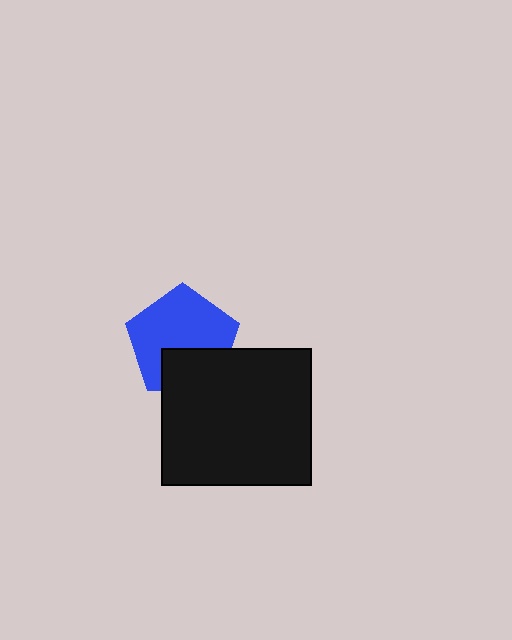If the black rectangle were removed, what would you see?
You would see the complete blue pentagon.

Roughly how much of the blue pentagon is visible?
Most of it is visible (roughly 68%).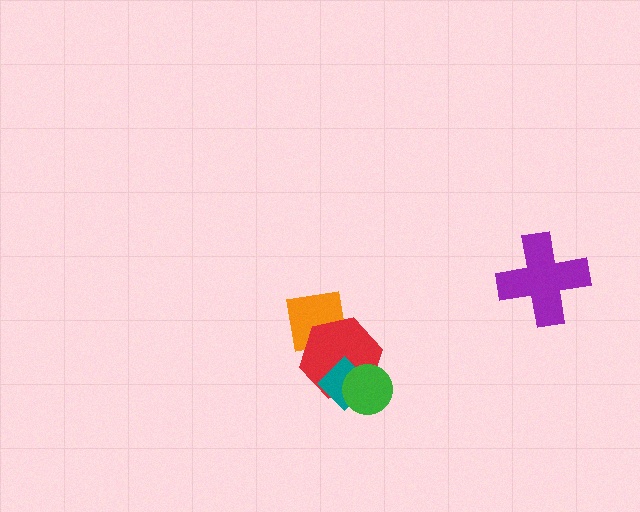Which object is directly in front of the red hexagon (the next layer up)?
The teal diamond is directly in front of the red hexagon.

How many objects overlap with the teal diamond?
2 objects overlap with the teal diamond.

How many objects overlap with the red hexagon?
3 objects overlap with the red hexagon.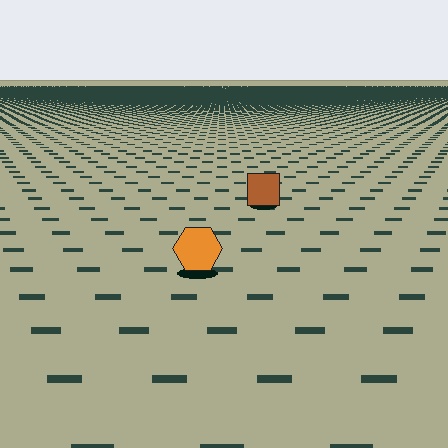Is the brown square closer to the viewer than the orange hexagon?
No. The orange hexagon is closer — you can tell from the texture gradient: the ground texture is coarser near it.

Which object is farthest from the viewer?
The brown square is farthest from the viewer. It appears smaller and the ground texture around it is denser.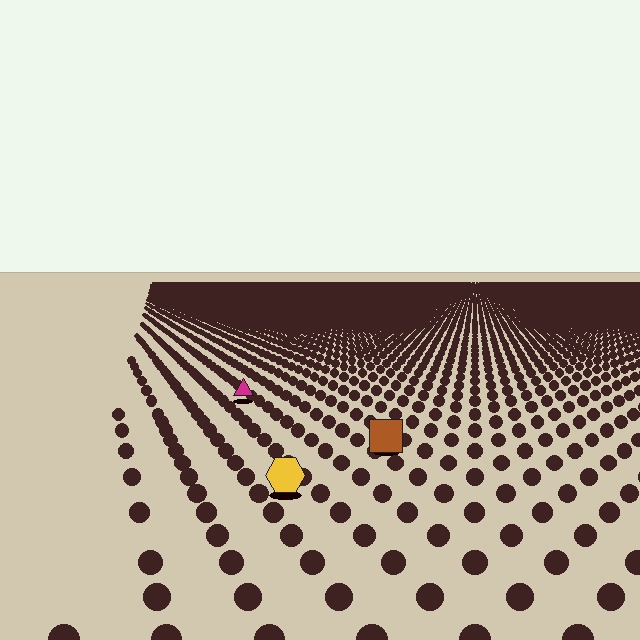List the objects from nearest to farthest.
From nearest to farthest: the yellow hexagon, the brown square, the magenta triangle.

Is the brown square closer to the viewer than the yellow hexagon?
No. The yellow hexagon is closer — you can tell from the texture gradient: the ground texture is coarser near it.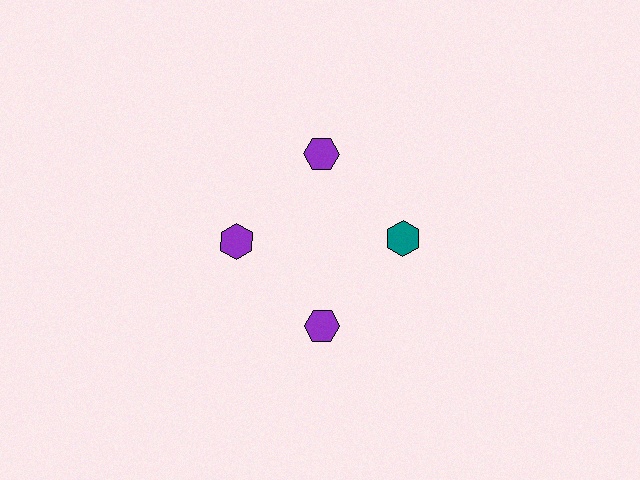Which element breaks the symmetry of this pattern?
The teal hexagon at roughly the 3 o'clock position breaks the symmetry. All other shapes are purple hexagons.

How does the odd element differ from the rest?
It has a different color: teal instead of purple.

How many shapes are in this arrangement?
There are 4 shapes arranged in a ring pattern.